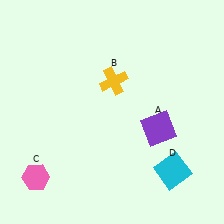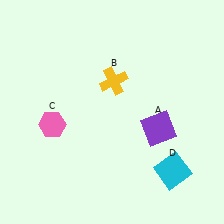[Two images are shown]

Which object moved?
The pink hexagon (C) moved up.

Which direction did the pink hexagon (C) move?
The pink hexagon (C) moved up.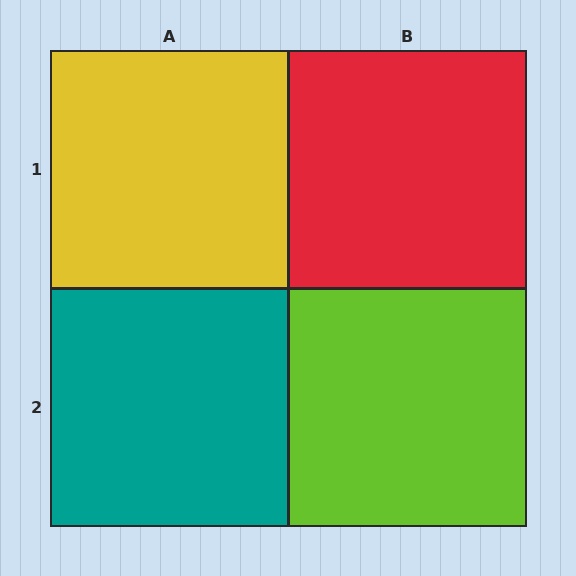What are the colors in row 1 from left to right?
Yellow, red.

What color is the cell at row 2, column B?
Lime.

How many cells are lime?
1 cell is lime.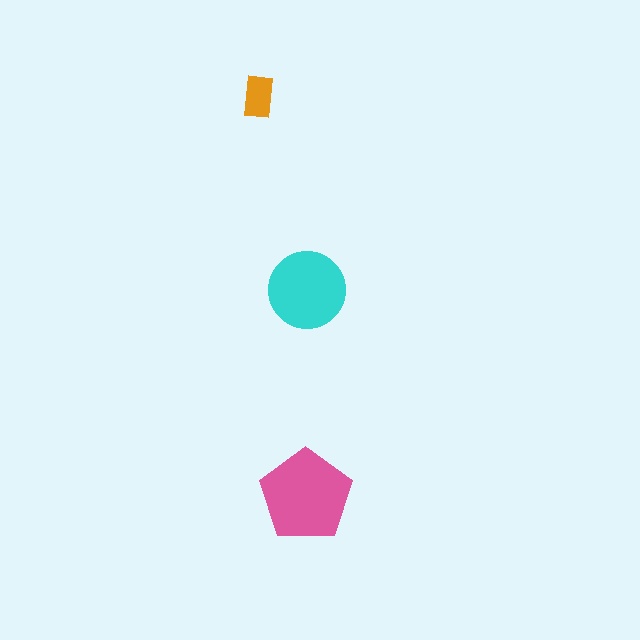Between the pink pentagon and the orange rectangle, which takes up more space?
The pink pentagon.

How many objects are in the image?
There are 3 objects in the image.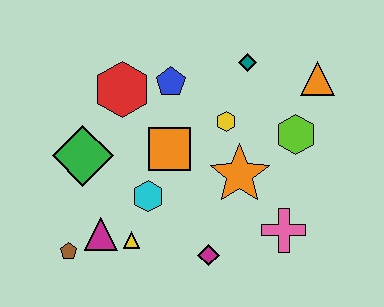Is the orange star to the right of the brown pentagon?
Yes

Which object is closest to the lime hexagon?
The orange triangle is closest to the lime hexagon.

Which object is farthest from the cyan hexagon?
The orange triangle is farthest from the cyan hexagon.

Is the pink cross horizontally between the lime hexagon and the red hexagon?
Yes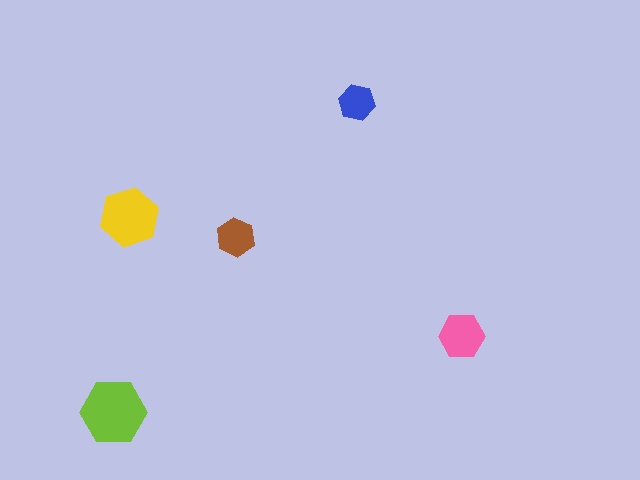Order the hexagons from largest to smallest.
the lime one, the yellow one, the pink one, the brown one, the blue one.